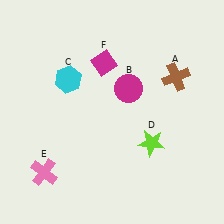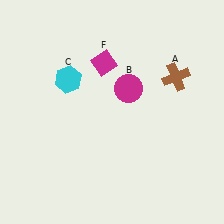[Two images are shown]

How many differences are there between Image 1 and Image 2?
There are 2 differences between the two images.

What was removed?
The pink cross (E), the lime star (D) were removed in Image 2.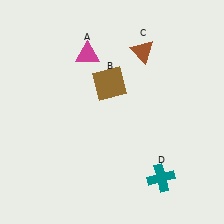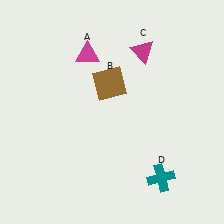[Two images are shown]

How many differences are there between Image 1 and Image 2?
There is 1 difference between the two images.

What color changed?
The triangle (C) changed from brown in Image 1 to magenta in Image 2.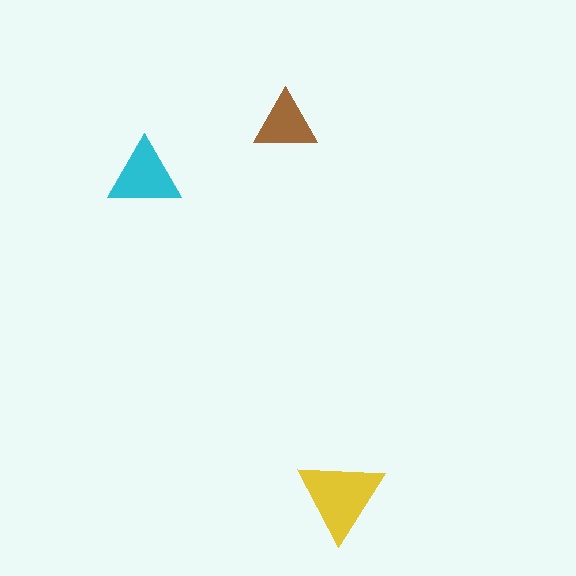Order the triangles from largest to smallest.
the yellow one, the cyan one, the brown one.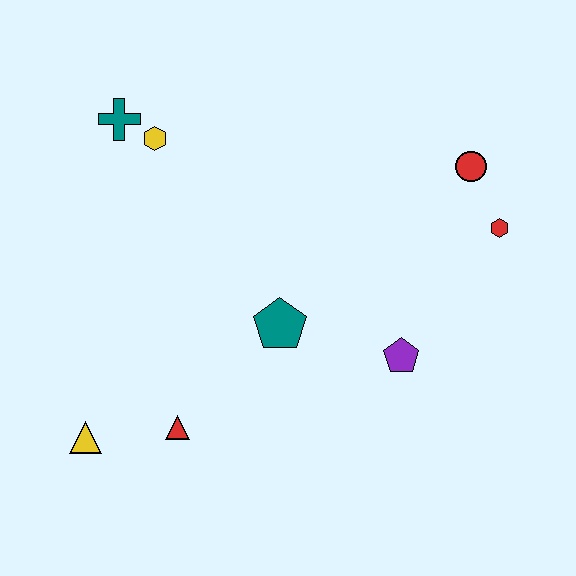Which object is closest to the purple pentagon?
The teal pentagon is closest to the purple pentagon.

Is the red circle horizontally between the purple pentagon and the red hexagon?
Yes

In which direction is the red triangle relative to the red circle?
The red triangle is to the left of the red circle.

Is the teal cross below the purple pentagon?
No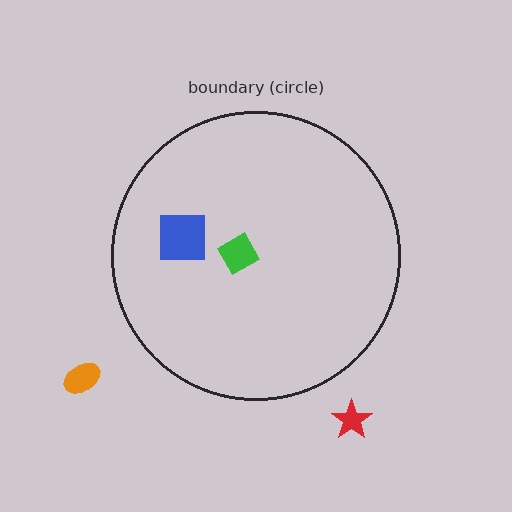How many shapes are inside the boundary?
2 inside, 2 outside.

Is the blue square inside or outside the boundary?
Inside.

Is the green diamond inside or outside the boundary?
Inside.